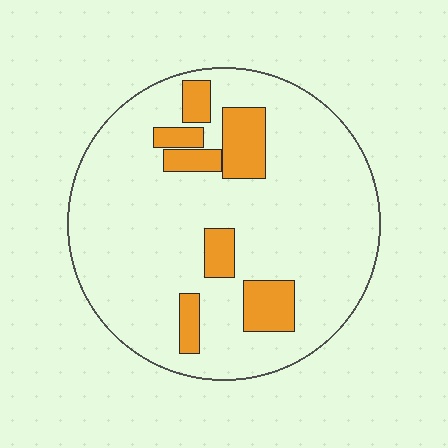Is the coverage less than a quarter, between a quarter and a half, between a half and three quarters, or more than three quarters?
Less than a quarter.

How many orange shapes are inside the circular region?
7.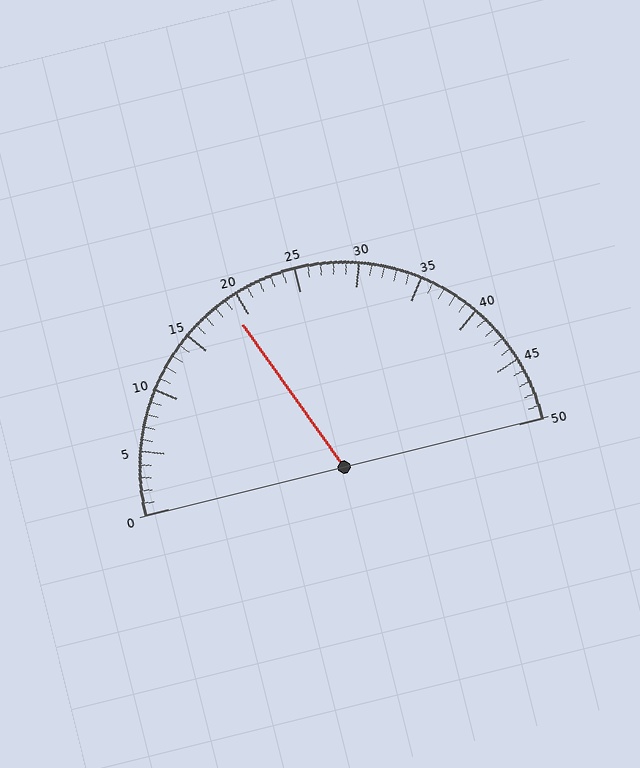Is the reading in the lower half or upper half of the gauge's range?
The reading is in the lower half of the range (0 to 50).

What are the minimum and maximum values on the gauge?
The gauge ranges from 0 to 50.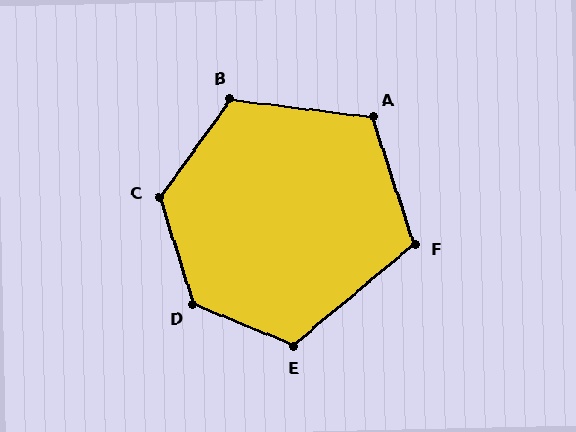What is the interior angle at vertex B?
Approximately 119 degrees (obtuse).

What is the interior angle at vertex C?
Approximately 127 degrees (obtuse).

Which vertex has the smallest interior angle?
F, at approximately 112 degrees.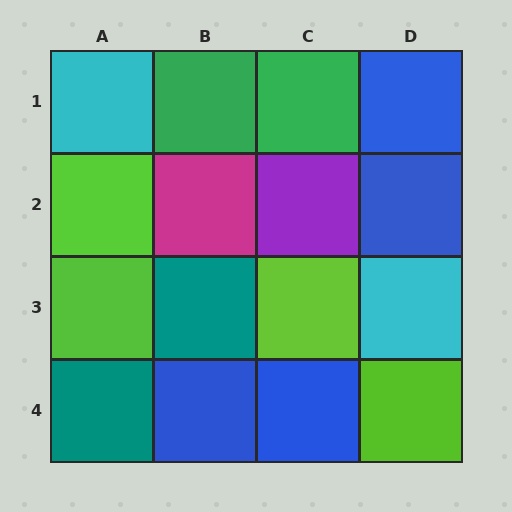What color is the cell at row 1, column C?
Green.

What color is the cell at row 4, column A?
Teal.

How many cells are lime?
4 cells are lime.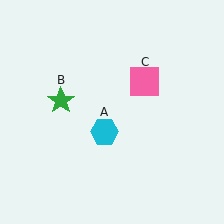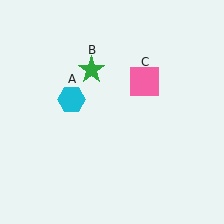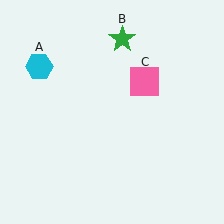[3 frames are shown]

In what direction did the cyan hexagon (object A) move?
The cyan hexagon (object A) moved up and to the left.